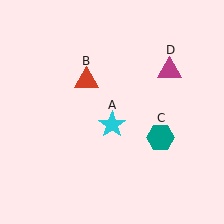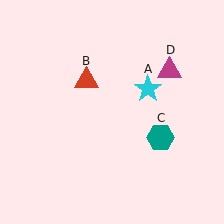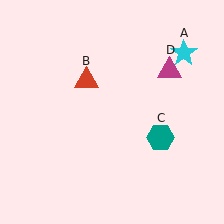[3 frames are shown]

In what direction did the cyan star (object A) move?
The cyan star (object A) moved up and to the right.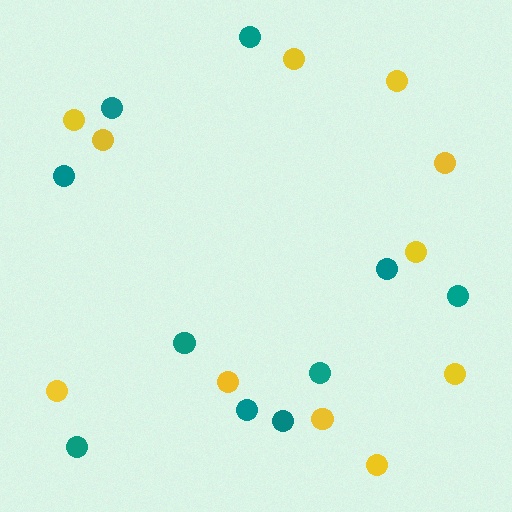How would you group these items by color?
There are 2 groups: one group of yellow circles (11) and one group of teal circles (10).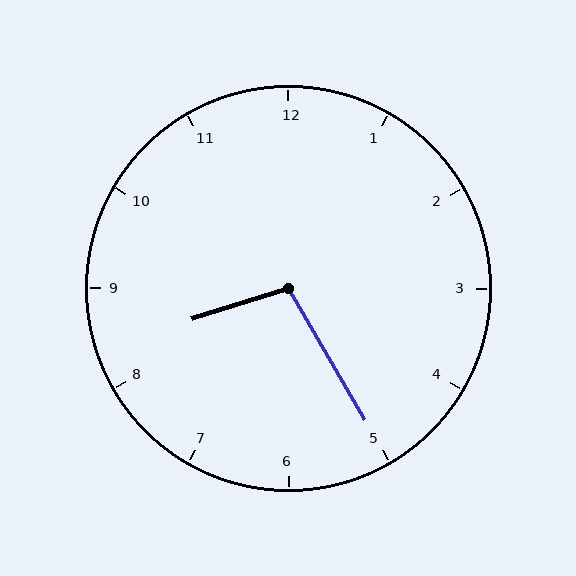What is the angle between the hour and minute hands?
Approximately 102 degrees.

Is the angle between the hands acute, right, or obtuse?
It is obtuse.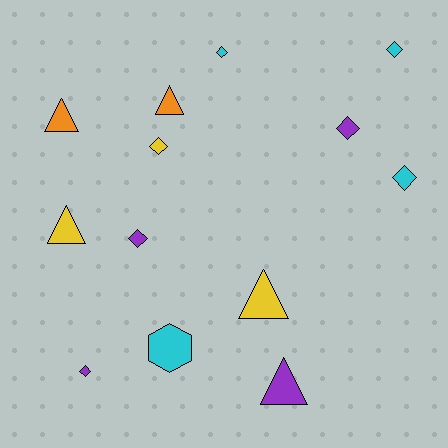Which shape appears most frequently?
Diamond, with 7 objects.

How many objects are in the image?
There are 13 objects.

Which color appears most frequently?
Cyan, with 4 objects.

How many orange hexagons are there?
There are no orange hexagons.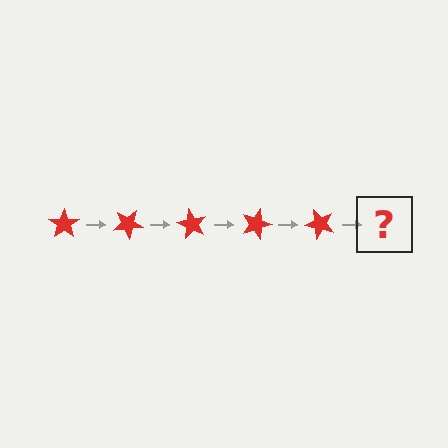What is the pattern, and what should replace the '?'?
The pattern is that the star rotates 30 degrees each step. The '?' should be a red star rotated 150 degrees.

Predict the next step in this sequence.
The next step is a red star rotated 150 degrees.